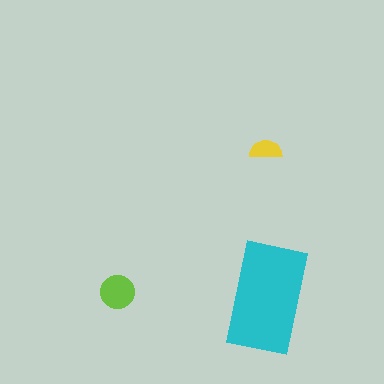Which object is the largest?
The cyan rectangle.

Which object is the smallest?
The yellow semicircle.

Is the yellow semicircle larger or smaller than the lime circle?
Smaller.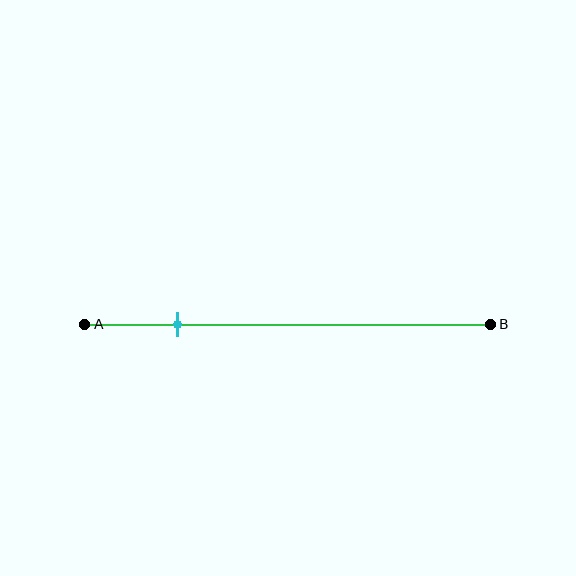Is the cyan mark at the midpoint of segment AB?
No, the mark is at about 25% from A, not at the 50% midpoint.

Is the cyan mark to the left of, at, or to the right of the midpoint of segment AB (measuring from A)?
The cyan mark is to the left of the midpoint of segment AB.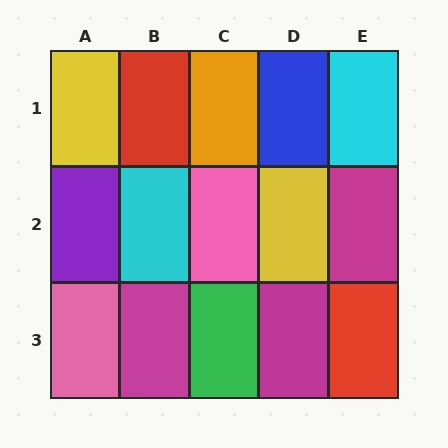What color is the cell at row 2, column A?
Purple.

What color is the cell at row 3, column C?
Green.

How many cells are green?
1 cell is green.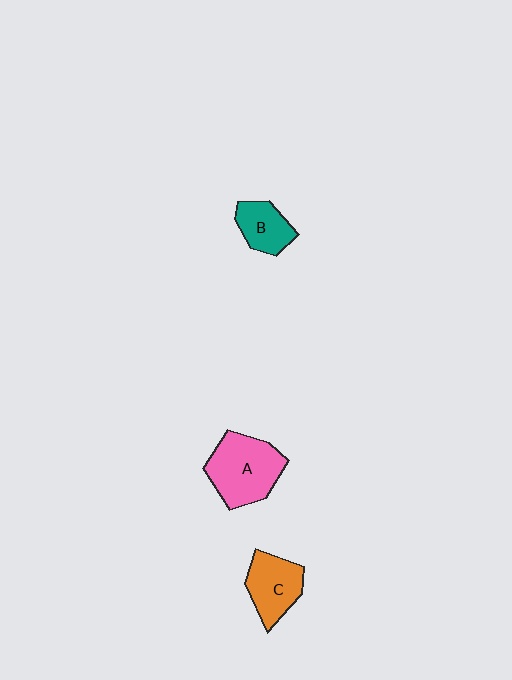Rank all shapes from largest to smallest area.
From largest to smallest: A (pink), C (orange), B (teal).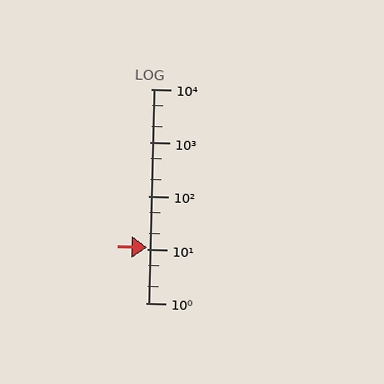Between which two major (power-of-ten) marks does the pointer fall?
The pointer is between 10 and 100.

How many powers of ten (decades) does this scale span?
The scale spans 4 decades, from 1 to 10000.